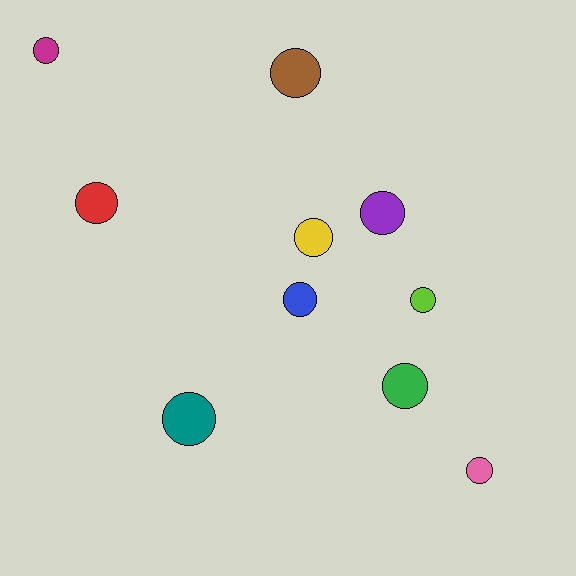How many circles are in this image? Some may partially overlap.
There are 10 circles.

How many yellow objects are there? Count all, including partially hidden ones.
There is 1 yellow object.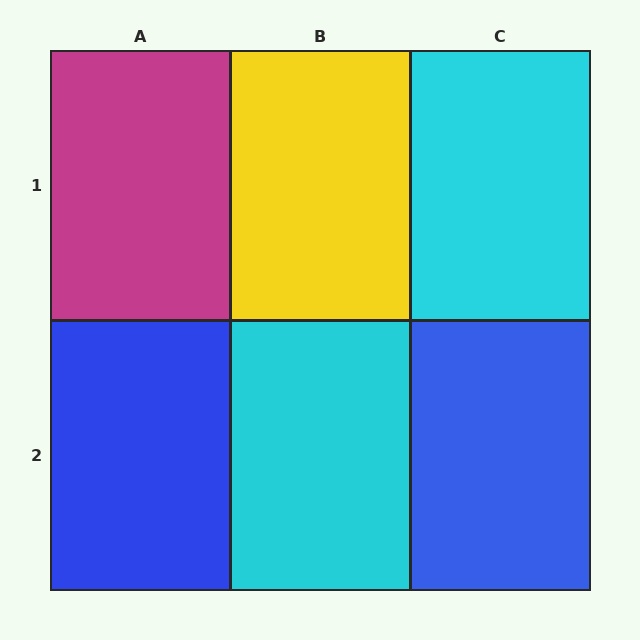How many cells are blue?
2 cells are blue.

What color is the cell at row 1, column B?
Yellow.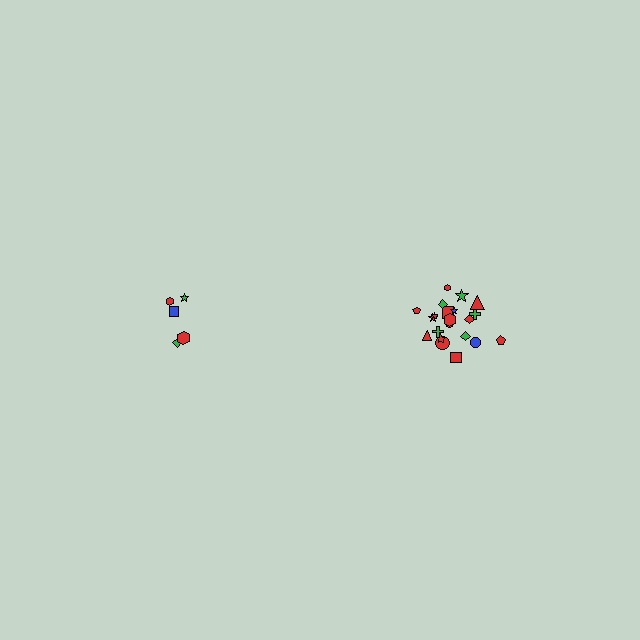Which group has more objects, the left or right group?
The right group.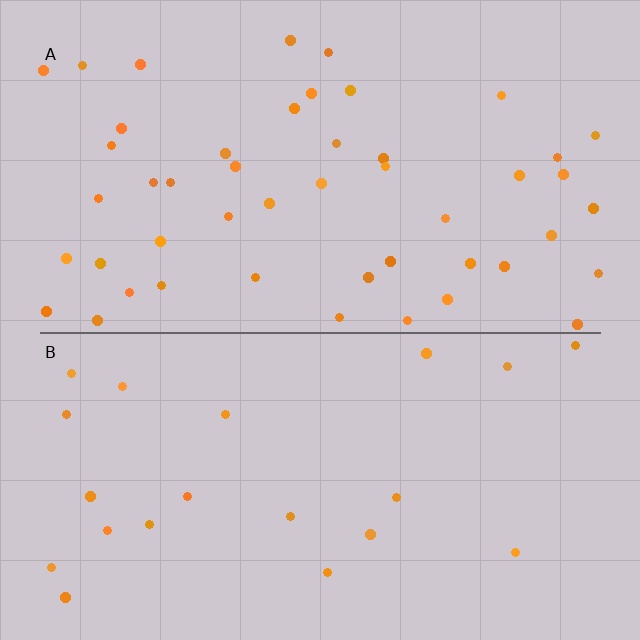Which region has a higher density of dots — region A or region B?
A (the top).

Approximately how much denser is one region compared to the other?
Approximately 2.3× — region A over region B.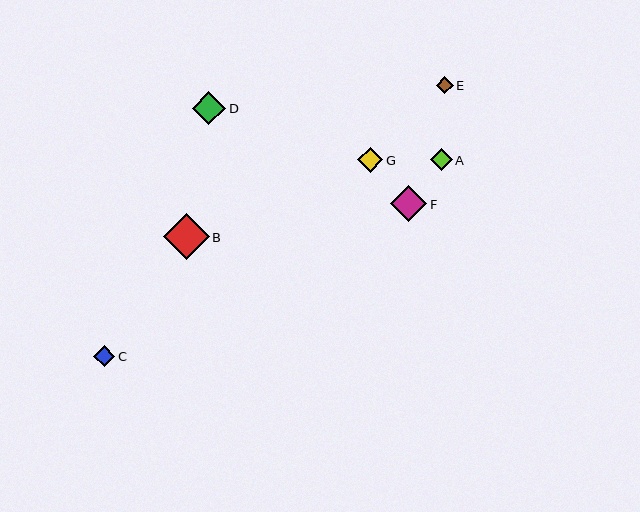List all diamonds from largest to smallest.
From largest to smallest: B, F, D, G, A, C, E.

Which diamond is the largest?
Diamond B is the largest with a size of approximately 45 pixels.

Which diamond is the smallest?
Diamond E is the smallest with a size of approximately 17 pixels.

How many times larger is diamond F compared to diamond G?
Diamond F is approximately 1.4 times the size of diamond G.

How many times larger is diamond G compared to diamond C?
Diamond G is approximately 1.2 times the size of diamond C.